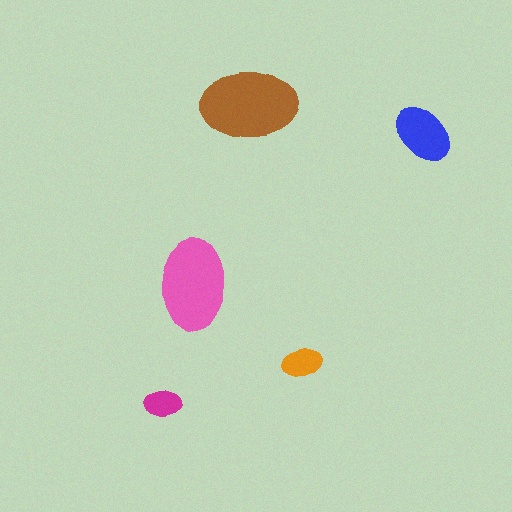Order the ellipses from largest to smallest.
the brown one, the pink one, the blue one, the orange one, the magenta one.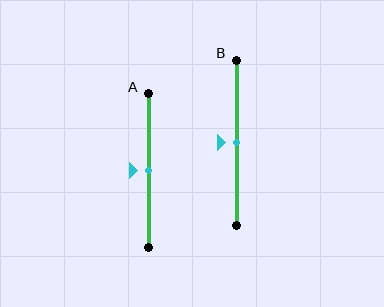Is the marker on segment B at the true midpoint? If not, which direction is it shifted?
Yes, the marker on segment B is at the true midpoint.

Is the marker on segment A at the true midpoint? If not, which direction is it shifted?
Yes, the marker on segment A is at the true midpoint.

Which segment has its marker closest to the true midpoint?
Segment A has its marker closest to the true midpoint.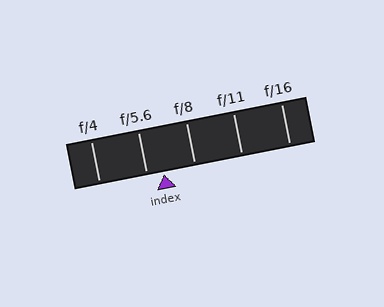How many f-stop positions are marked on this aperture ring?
There are 5 f-stop positions marked.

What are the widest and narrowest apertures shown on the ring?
The widest aperture shown is f/4 and the narrowest is f/16.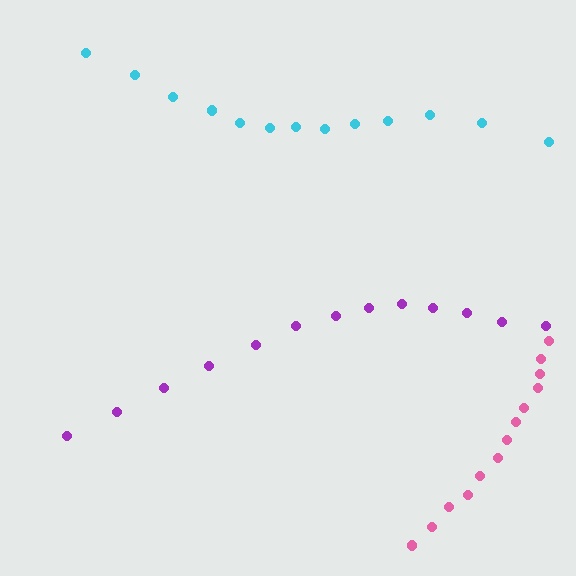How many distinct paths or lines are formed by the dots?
There are 3 distinct paths.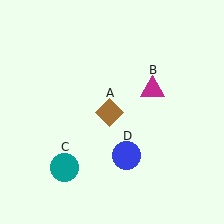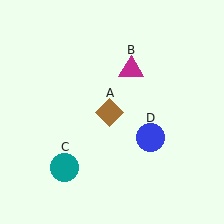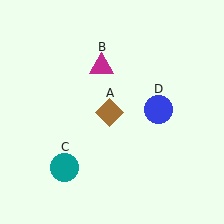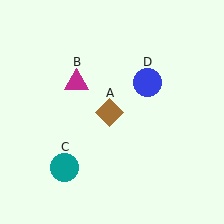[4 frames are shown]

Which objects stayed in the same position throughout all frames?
Brown diamond (object A) and teal circle (object C) remained stationary.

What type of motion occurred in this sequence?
The magenta triangle (object B), blue circle (object D) rotated counterclockwise around the center of the scene.